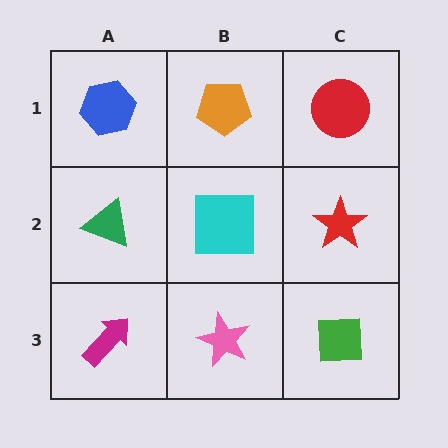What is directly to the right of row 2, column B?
A red star.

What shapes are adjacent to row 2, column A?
A blue hexagon (row 1, column A), a magenta arrow (row 3, column A), a cyan square (row 2, column B).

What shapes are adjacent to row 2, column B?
An orange pentagon (row 1, column B), a pink star (row 3, column B), a green triangle (row 2, column A), a red star (row 2, column C).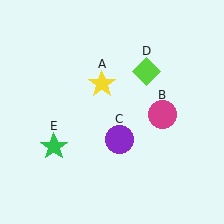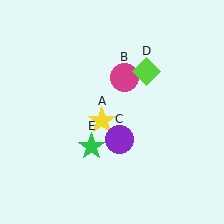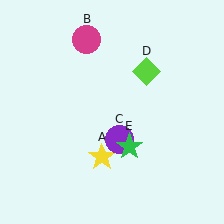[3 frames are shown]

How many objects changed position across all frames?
3 objects changed position: yellow star (object A), magenta circle (object B), green star (object E).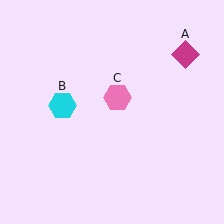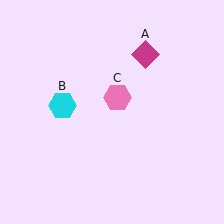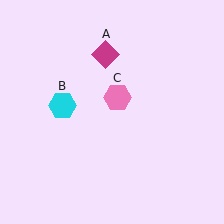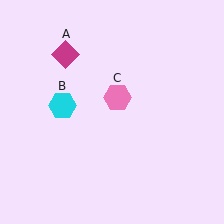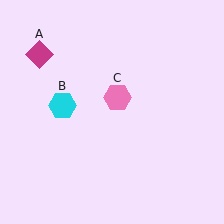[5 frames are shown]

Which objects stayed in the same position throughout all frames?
Cyan hexagon (object B) and pink hexagon (object C) remained stationary.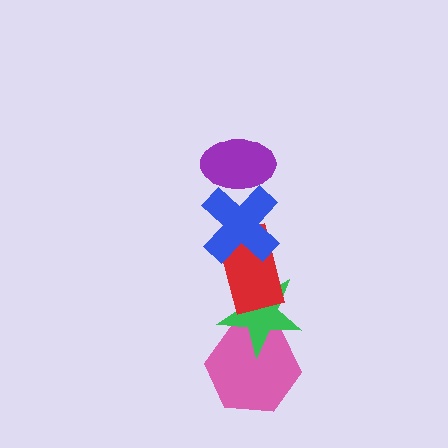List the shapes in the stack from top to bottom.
From top to bottom: the purple ellipse, the blue cross, the red rectangle, the green star, the pink hexagon.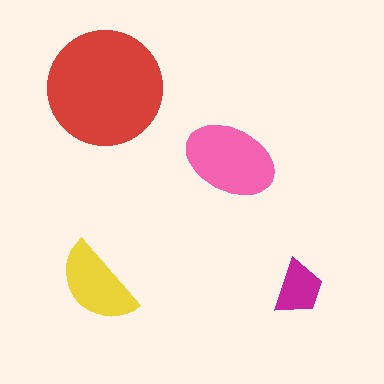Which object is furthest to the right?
The magenta trapezoid is rightmost.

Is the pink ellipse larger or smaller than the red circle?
Smaller.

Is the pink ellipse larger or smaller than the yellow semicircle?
Larger.